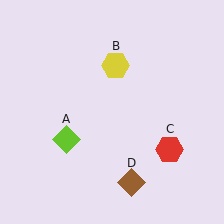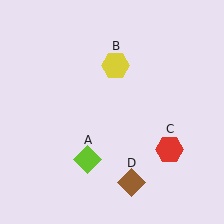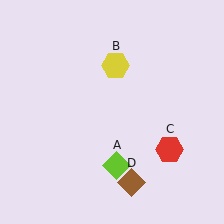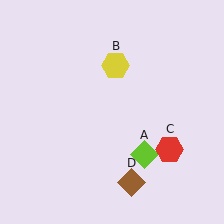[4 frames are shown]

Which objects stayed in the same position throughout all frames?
Yellow hexagon (object B) and red hexagon (object C) and brown diamond (object D) remained stationary.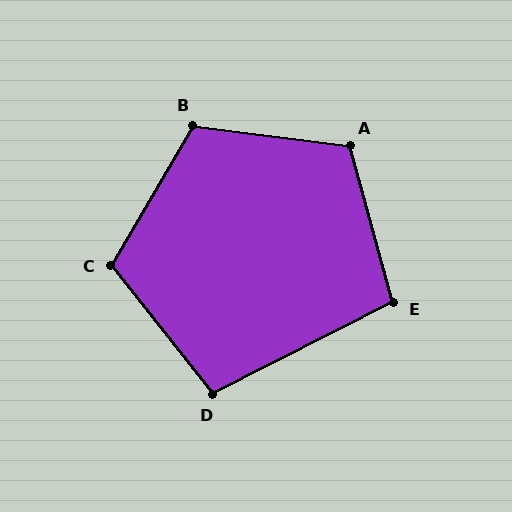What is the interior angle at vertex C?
Approximately 112 degrees (obtuse).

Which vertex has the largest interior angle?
B, at approximately 113 degrees.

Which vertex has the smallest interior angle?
D, at approximately 101 degrees.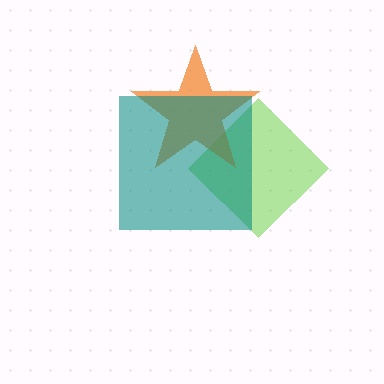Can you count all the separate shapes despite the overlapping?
Yes, there are 3 separate shapes.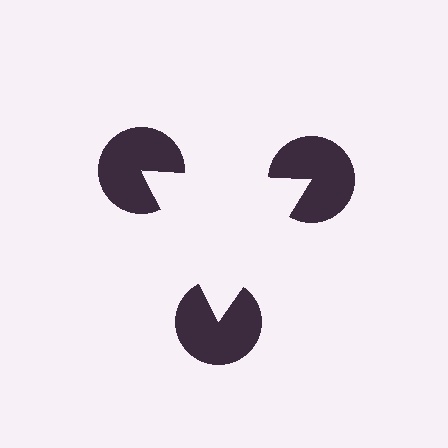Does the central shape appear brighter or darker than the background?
It typically appears slightly brighter than the background, even though no actual brightness change is drawn.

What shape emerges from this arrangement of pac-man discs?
An illusory triangle — its edges are inferred from the aligned wedge cuts in the pac-man discs, not physically drawn.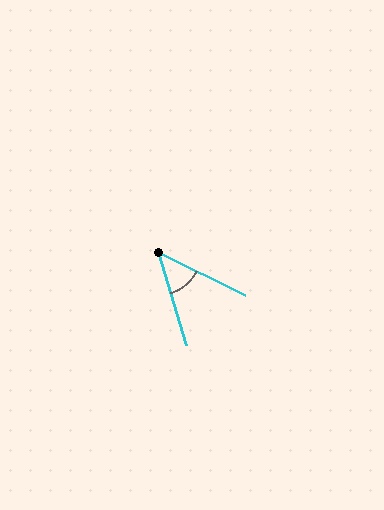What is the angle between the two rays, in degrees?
Approximately 47 degrees.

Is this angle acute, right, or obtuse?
It is acute.